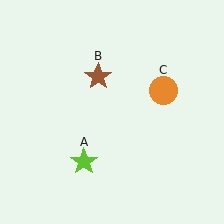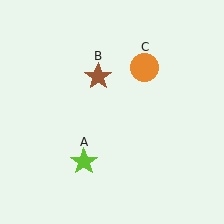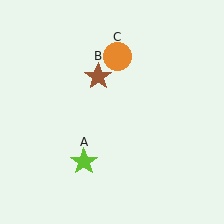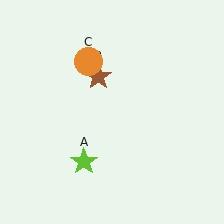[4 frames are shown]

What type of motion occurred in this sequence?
The orange circle (object C) rotated counterclockwise around the center of the scene.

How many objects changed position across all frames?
1 object changed position: orange circle (object C).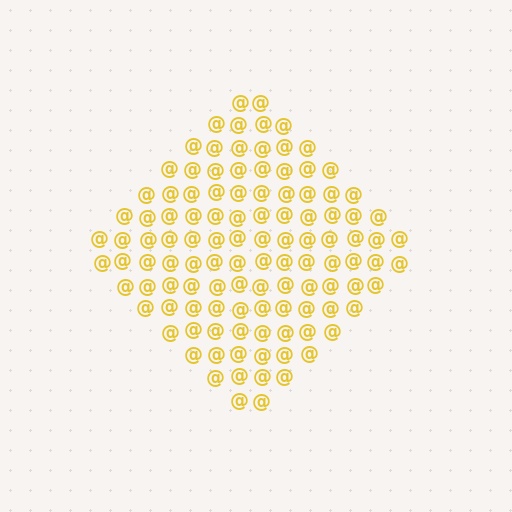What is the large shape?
The large shape is a diamond.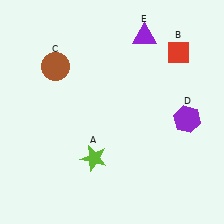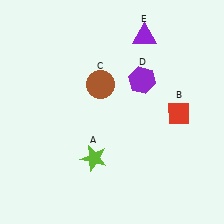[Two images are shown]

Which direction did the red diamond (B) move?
The red diamond (B) moved down.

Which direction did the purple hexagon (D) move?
The purple hexagon (D) moved left.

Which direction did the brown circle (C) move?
The brown circle (C) moved right.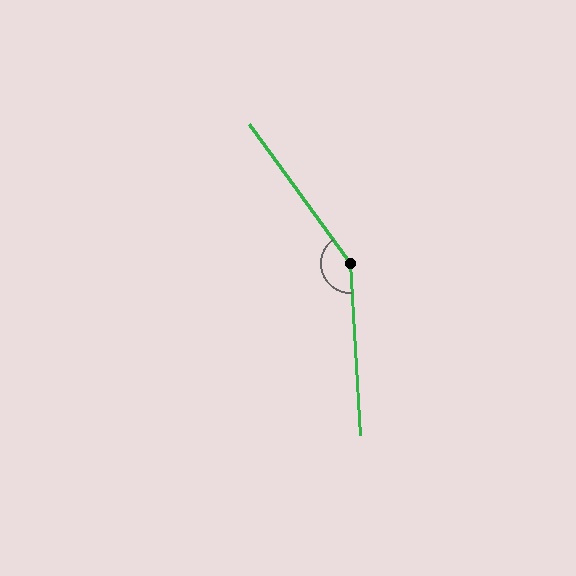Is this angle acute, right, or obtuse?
It is obtuse.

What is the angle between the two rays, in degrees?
Approximately 147 degrees.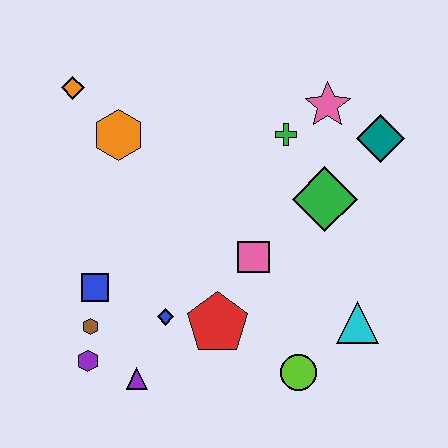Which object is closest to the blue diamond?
The red pentagon is closest to the blue diamond.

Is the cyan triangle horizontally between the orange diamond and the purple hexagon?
No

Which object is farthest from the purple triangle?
The teal diamond is farthest from the purple triangle.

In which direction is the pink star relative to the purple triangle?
The pink star is above the purple triangle.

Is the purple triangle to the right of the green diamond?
No